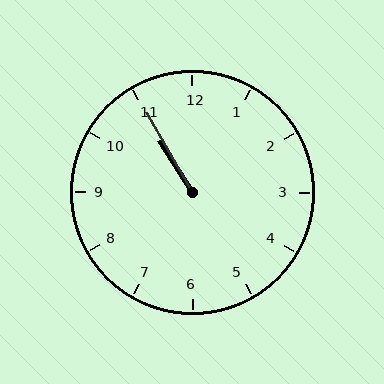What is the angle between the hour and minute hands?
Approximately 2 degrees.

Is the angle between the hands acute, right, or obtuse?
It is acute.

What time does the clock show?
10:55.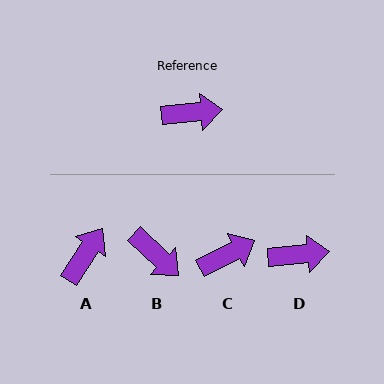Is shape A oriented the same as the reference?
No, it is off by about 52 degrees.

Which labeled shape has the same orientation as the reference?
D.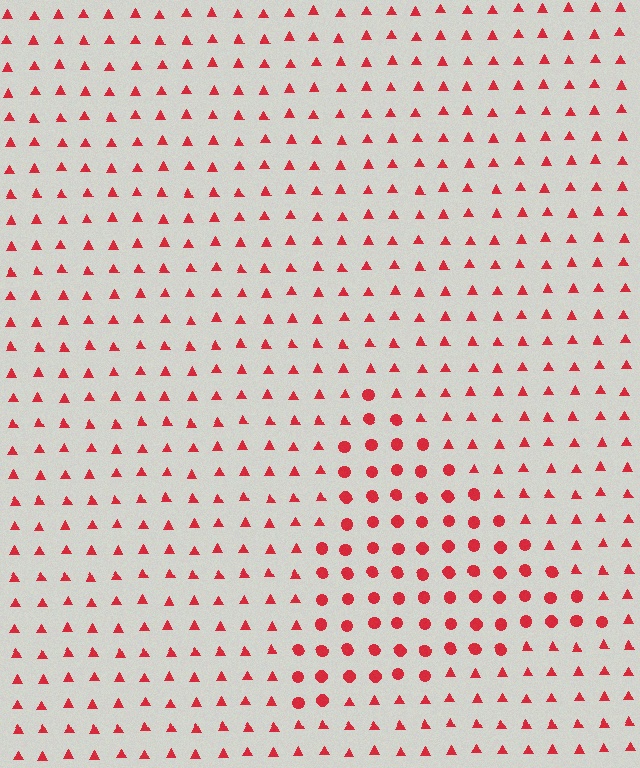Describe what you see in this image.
The image is filled with small red elements arranged in a uniform grid. A triangle-shaped region contains circles, while the surrounding area contains triangles. The boundary is defined purely by the change in element shape.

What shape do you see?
I see a triangle.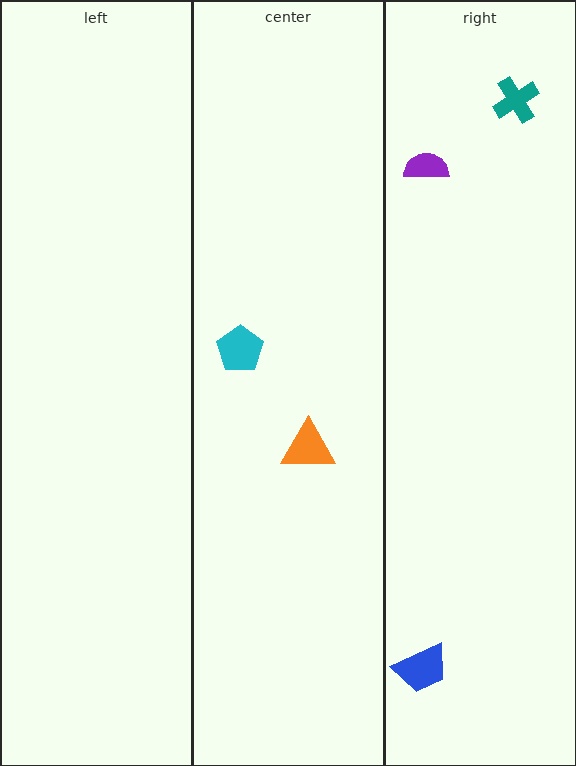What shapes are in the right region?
The purple semicircle, the teal cross, the blue trapezoid.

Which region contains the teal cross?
The right region.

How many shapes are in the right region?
3.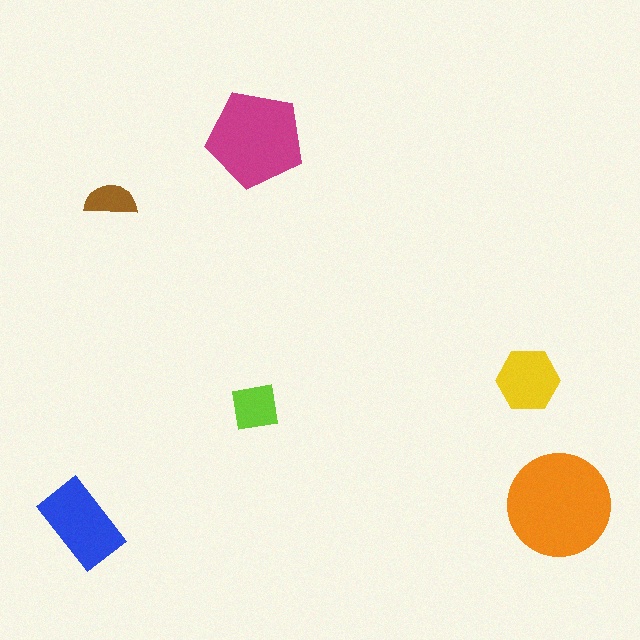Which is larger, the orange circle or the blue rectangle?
The orange circle.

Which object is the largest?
The orange circle.